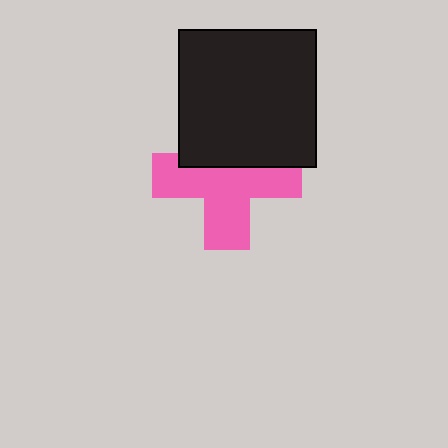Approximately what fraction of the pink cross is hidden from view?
Roughly 36% of the pink cross is hidden behind the black square.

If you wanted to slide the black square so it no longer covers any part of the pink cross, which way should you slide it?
Slide it up — that is the most direct way to separate the two shapes.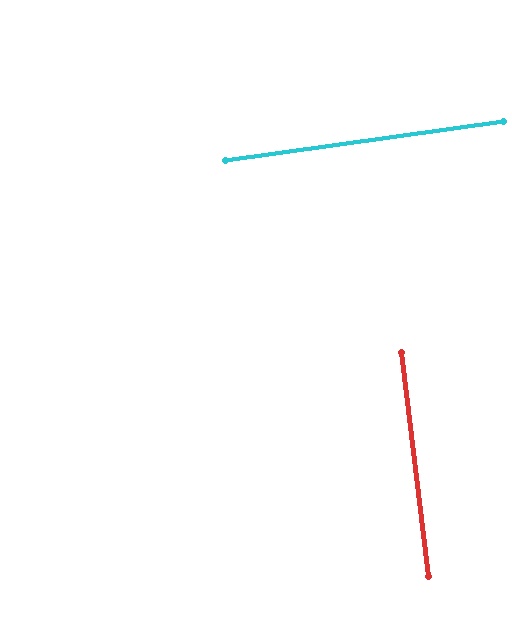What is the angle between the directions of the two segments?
Approximately 89 degrees.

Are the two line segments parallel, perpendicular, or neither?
Perpendicular — they meet at approximately 89°.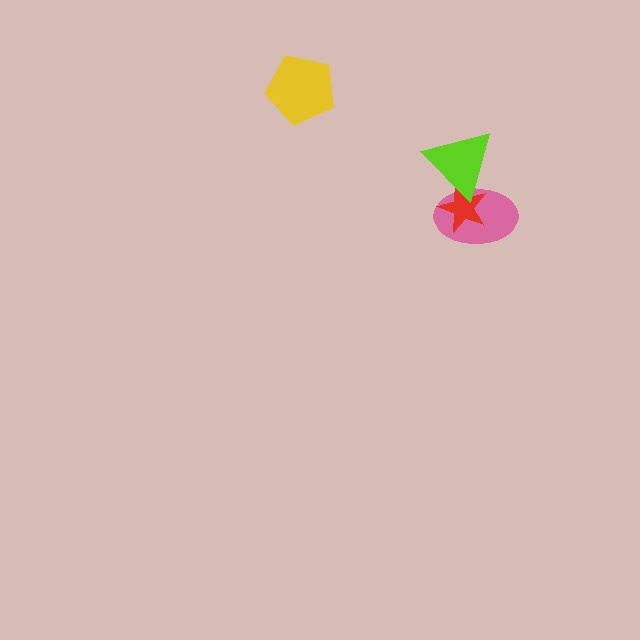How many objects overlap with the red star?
2 objects overlap with the red star.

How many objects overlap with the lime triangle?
2 objects overlap with the lime triangle.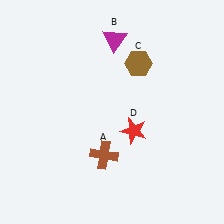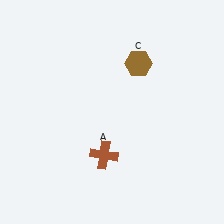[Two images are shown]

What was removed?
The red star (D), the magenta triangle (B) were removed in Image 2.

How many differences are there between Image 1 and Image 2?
There are 2 differences between the two images.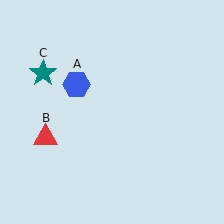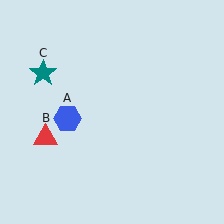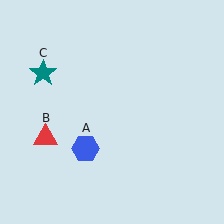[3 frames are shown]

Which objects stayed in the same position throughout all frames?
Red triangle (object B) and teal star (object C) remained stationary.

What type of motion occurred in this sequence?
The blue hexagon (object A) rotated counterclockwise around the center of the scene.